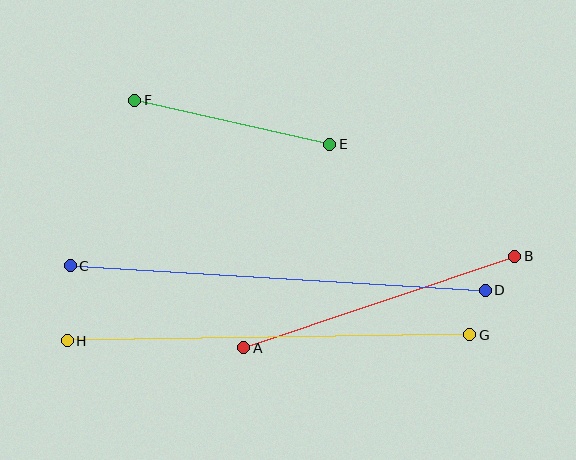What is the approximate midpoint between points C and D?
The midpoint is at approximately (278, 278) pixels.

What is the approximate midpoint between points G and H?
The midpoint is at approximately (269, 338) pixels.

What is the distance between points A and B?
The distance is approximately 286 pixels.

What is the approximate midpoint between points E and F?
The midpoint is at approximately (232, 122) pixels.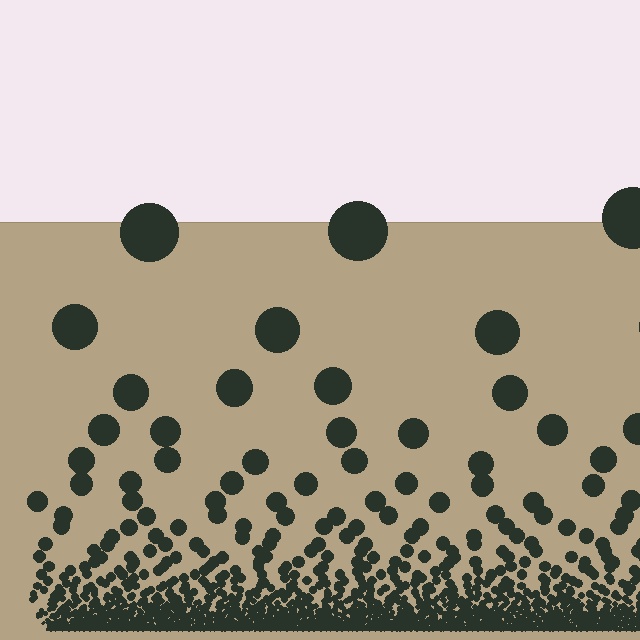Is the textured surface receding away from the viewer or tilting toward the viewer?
The surface appears to tilt toward the viewer. Texture elements get larger and sparser toward the top.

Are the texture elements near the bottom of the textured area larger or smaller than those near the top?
Smaller. The gradient is inverted — elements near the bottom are smaller and denser.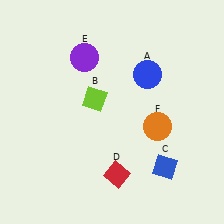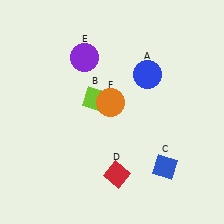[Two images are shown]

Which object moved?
The orange circle (F) moved left.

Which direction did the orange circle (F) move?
The orange circle (F) moved left.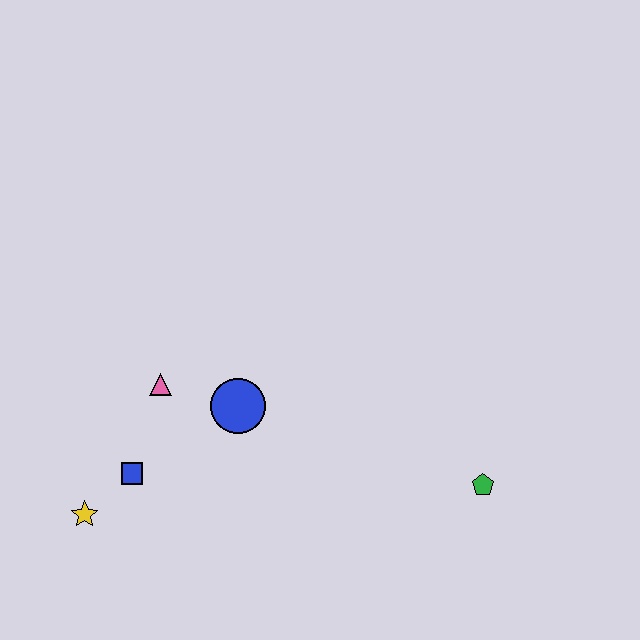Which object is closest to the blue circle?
The pink triangle is closest to the blue circle.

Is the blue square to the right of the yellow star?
Yes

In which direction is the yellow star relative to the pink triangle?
The yellow star is below the pink triangle.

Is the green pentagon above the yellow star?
Yes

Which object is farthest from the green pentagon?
The yellow star is farthest from the green pentagon.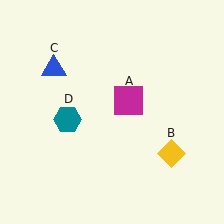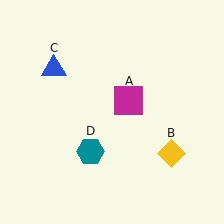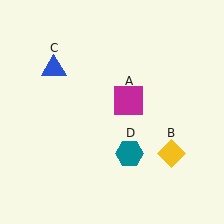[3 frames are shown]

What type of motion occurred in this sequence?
The teal hexagon (object D) rotated counterclockwise around the center of the scene.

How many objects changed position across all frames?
1 object changed position: teal hexagon (object D).